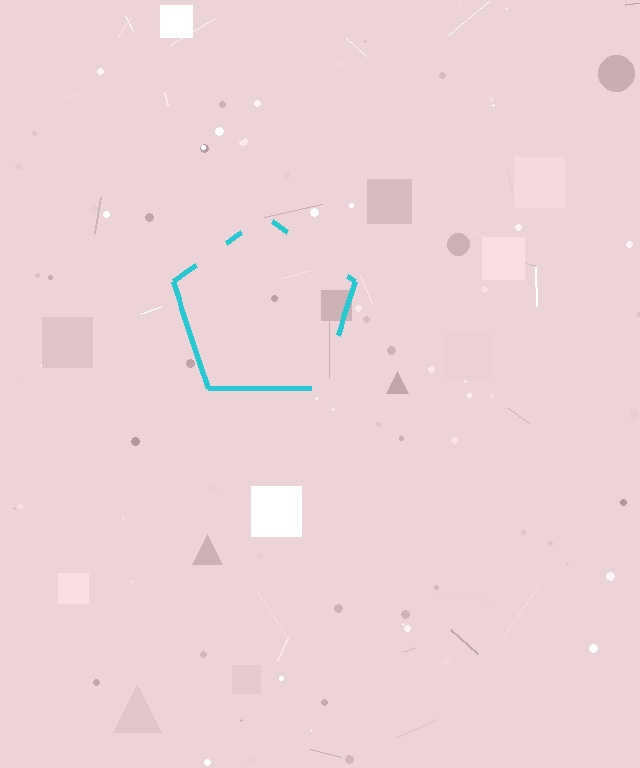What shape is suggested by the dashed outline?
The dashed outline suggests a pentagon.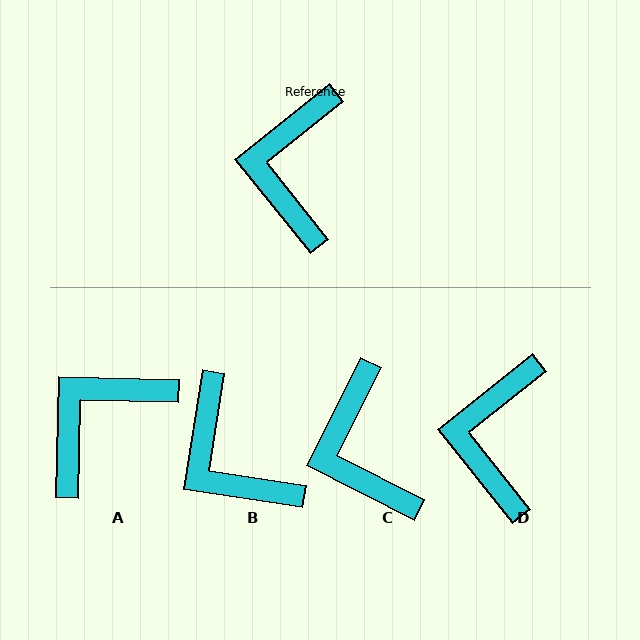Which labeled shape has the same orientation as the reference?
D.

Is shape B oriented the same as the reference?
No, it is off by about 42 degrees.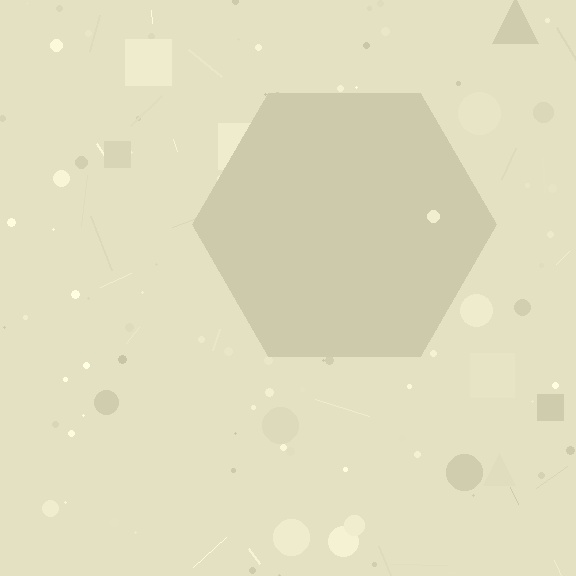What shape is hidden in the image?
A hexagon is hidden in the image.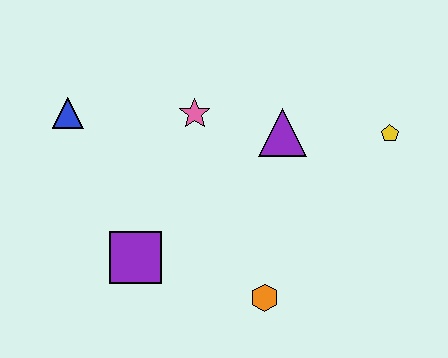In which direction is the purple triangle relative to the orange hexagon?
The purple triangle is above the orange hexagon.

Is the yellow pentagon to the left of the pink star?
No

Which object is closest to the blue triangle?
The pink star is closest to the blue triangle.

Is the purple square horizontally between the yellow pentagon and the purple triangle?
No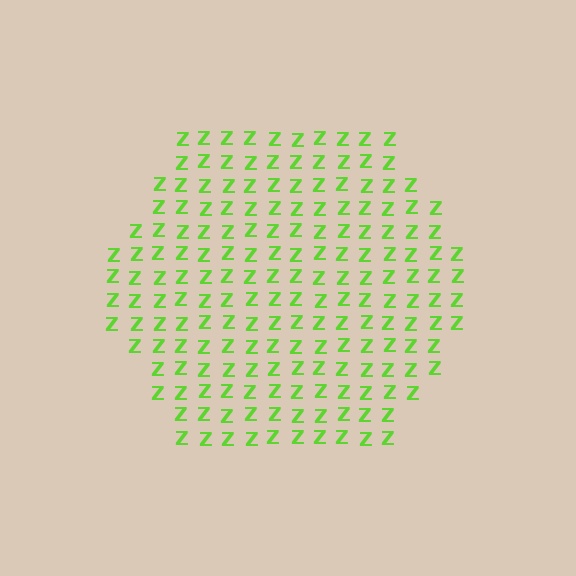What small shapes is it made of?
It is made of small letter Z's.